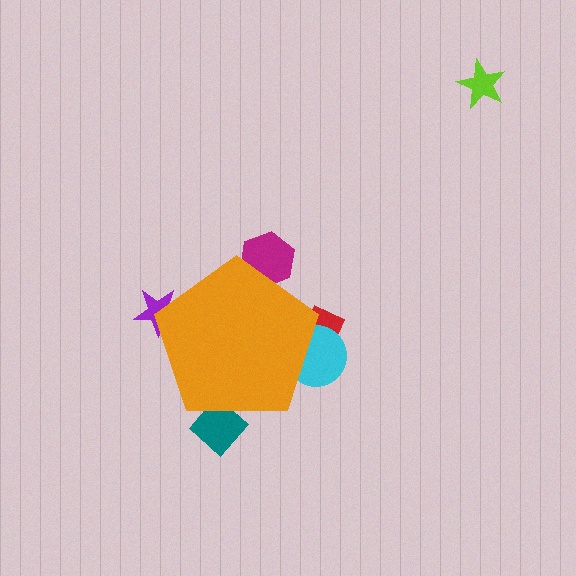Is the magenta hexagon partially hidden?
Yes, the magenta hexagon is partially hidden behind the orange pentagon.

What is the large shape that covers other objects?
An orange pentagon.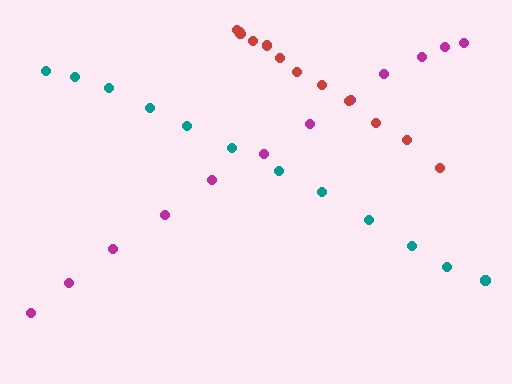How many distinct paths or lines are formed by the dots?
There are 3 distinct paths.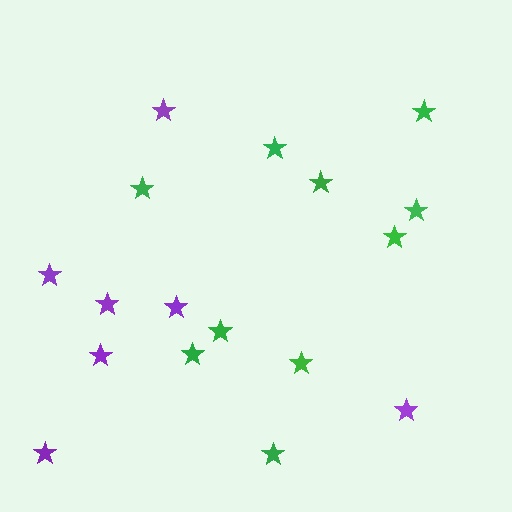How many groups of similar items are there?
There are 2 groups: one group of green stars (10) and one group of purple stars (7).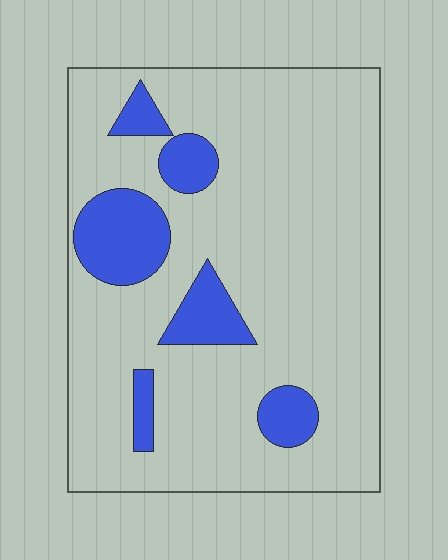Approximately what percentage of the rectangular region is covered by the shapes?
Approximately 15%.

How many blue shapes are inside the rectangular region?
6.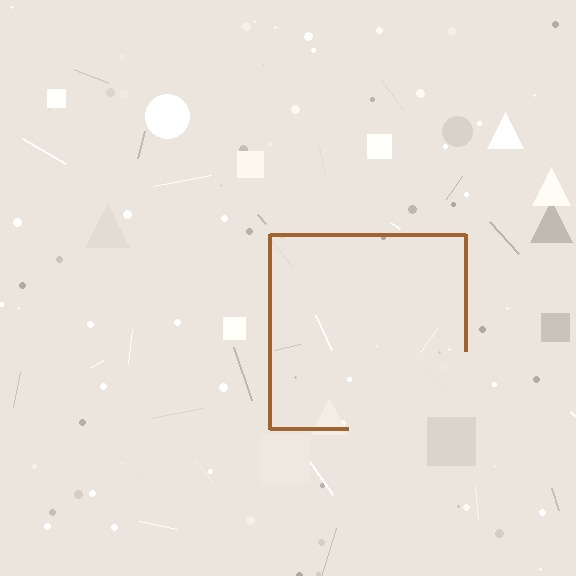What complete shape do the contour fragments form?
The contour fragments form a square.